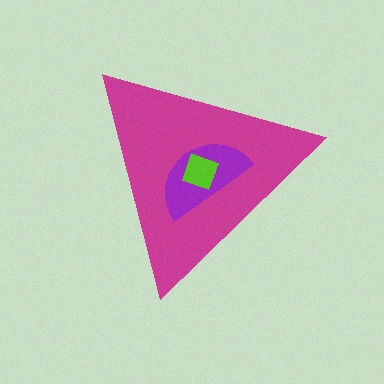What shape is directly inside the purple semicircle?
The lime square.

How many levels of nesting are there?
3.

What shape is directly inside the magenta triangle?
The purple semicircle.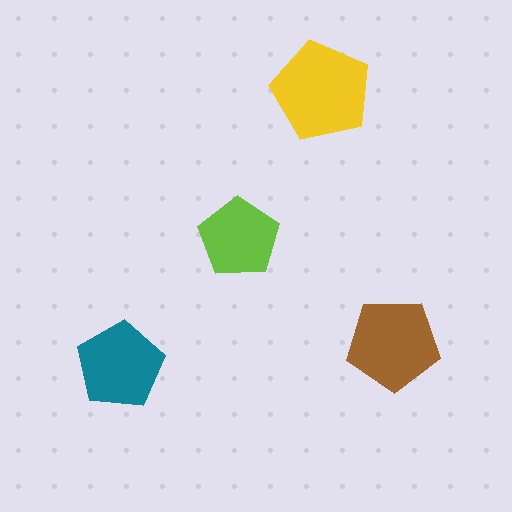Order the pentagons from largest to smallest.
the yellow one, the brown one, the teal one, the lime one.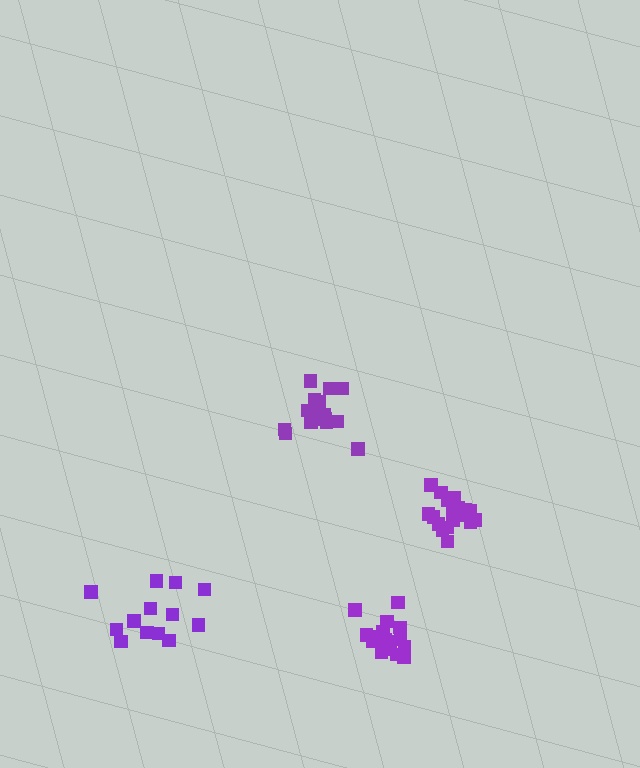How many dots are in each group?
Group 1: 17 dots, Group 2: 18 dots, Group 3: 13 dots, Group 4: 18 dots (66 total).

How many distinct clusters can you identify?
There are 4 distinct clusters.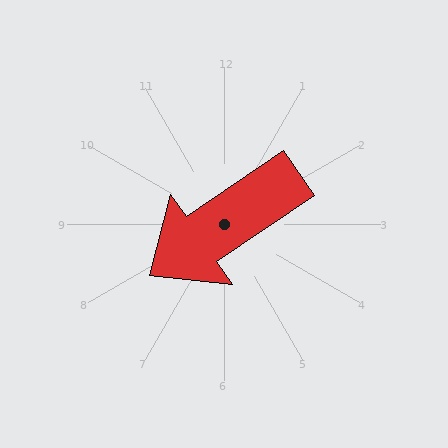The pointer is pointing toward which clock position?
Roughly 8 o'clock.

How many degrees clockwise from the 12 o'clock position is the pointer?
Approximately 236 degrees.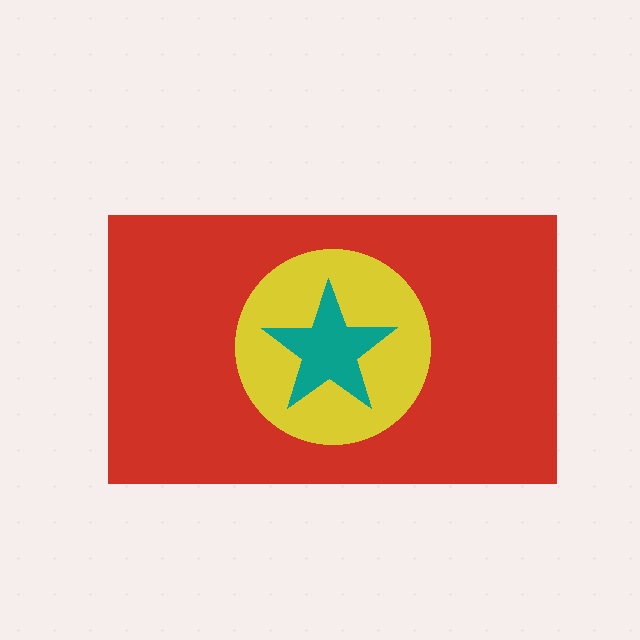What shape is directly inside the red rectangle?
The yellow circle.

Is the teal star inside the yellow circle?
Yes.